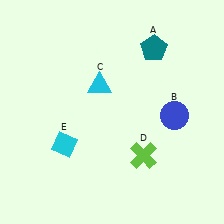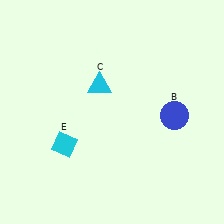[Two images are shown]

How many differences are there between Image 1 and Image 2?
There are 2 differences between the two images.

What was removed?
The teal pentagon (A), the lime cross (D) were removed in Image 2.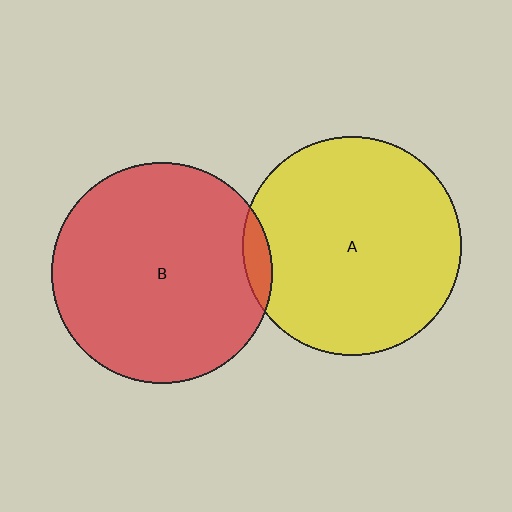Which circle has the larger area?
Circle B (red).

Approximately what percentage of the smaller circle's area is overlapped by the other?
Approximately 5%.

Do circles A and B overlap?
Yes.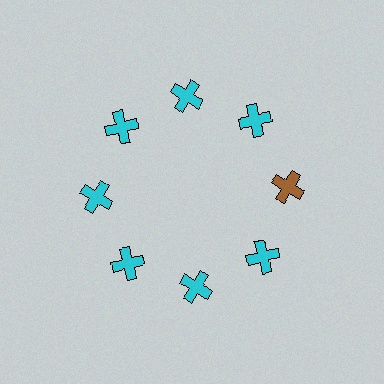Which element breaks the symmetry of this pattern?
The brown cross at roughly the 3 o'clock position breaks the symmetry. All other shapes are cyan crosses.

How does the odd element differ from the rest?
It has a different color: brown instead of cyan.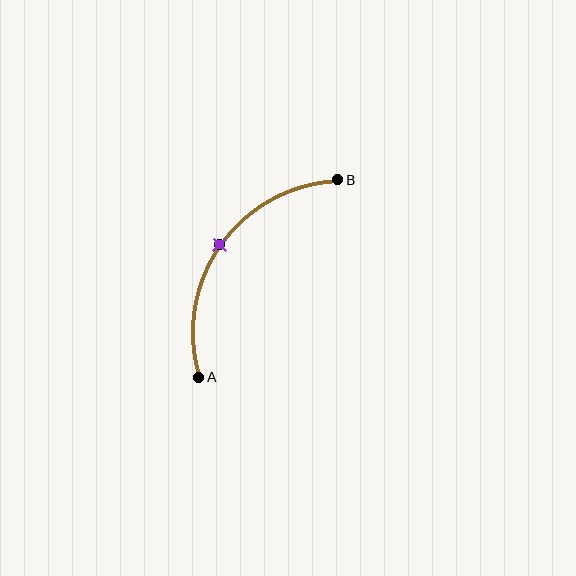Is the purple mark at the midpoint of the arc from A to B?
Yes. The purple mark lies on the arc at equal arc-length from both A and B — it is the arc midpoint.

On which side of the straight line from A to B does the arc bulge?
The arc bulges above and to the left of the straight line connecting A and B.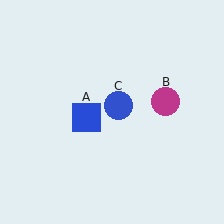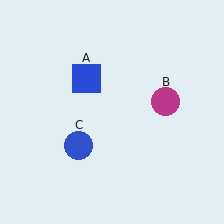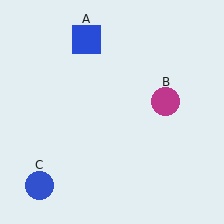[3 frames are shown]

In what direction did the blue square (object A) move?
The blue square (object A) moved up.